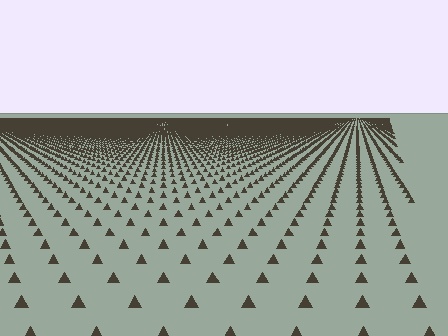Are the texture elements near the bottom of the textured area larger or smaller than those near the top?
Larger. Near the bottom, elements are closer to the viewer and appear at a bigger on-screen size.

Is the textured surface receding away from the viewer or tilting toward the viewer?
The surface is receding away from the viewer. Texture elements get smaller and denser toward the top.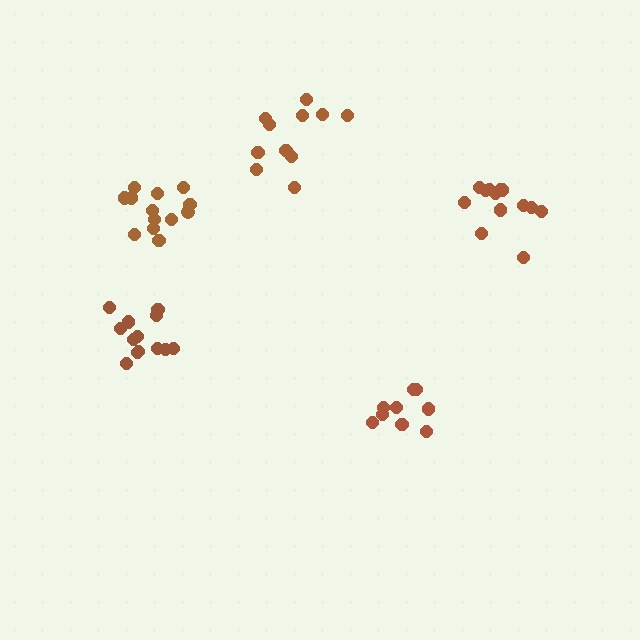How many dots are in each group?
Group 1: 13 dots, Group 2: 13 dots, Group 3: 13 dots, Group 4: 9 dots, Group 5: 11 dots (59 total).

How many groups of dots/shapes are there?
There are 5 groups.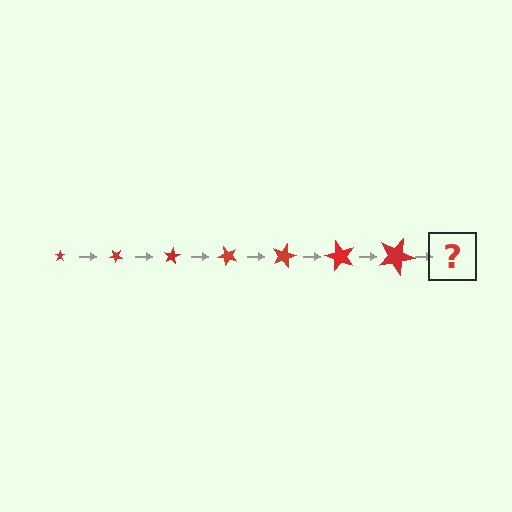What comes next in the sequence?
The next element should be a star, larger than the previous one and rotated 280 degrees from the start.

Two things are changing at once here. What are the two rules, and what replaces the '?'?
The two rules are that the star grows larger each step and it rotates 40 degrees each step. The '?' should be a star, larger than the previous one and rotated 280 degrees from the start.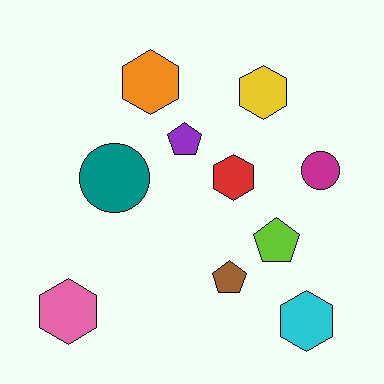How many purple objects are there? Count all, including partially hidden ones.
There is 1 purple object.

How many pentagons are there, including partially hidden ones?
There are 3 pentagons.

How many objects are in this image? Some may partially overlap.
There are 10 objects.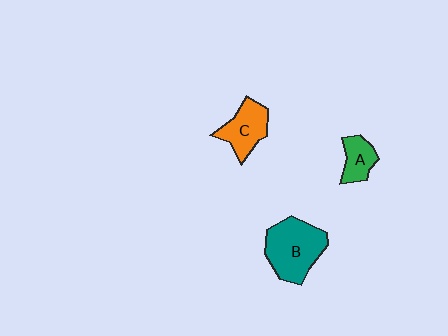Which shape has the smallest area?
Shape A (green).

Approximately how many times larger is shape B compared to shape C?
Approximately 1.6 times.